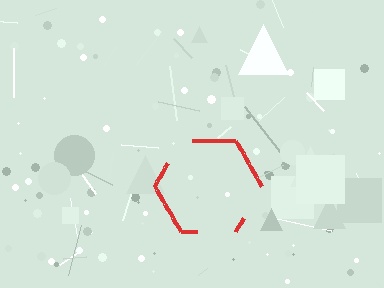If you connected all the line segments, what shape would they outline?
They would outline a hexagon.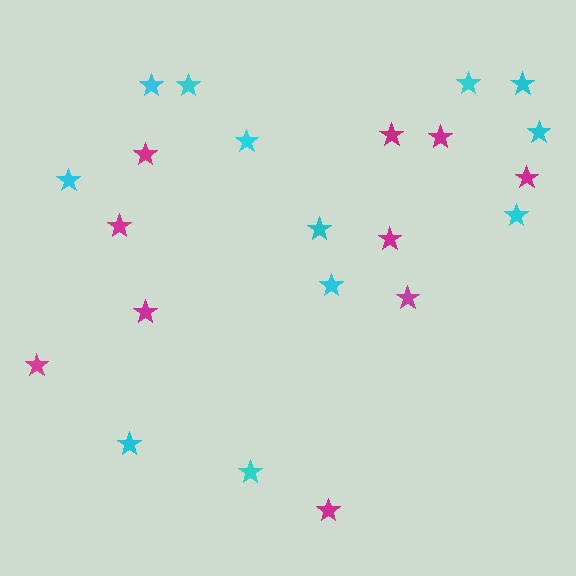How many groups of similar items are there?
There are 2 groups: one group of magenta stars (10) and one group of cyan stars (12).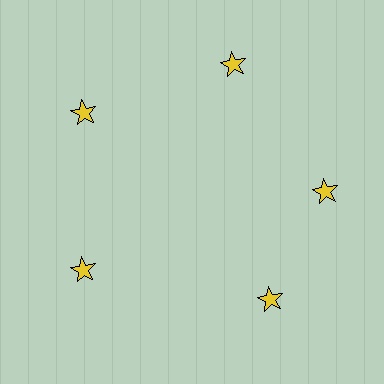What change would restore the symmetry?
The symmetry would be restored by rotating it back into even spacing with its neighbors so that all 5 stars sit at equal angles and equal distance from the center.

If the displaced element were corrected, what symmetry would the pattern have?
It would have 5-fold rotational symmetry — the pattern would map onto itself every 72 degrees.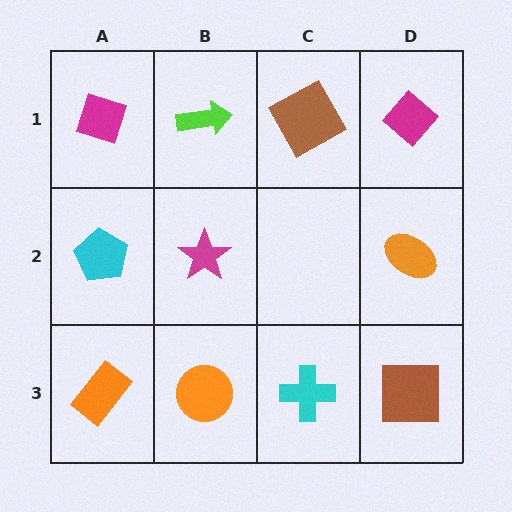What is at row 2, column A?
A cyan pentagon.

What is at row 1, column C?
A brown square.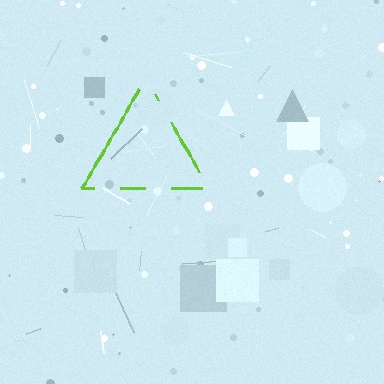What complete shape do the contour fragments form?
The contour fragments form a triangle.